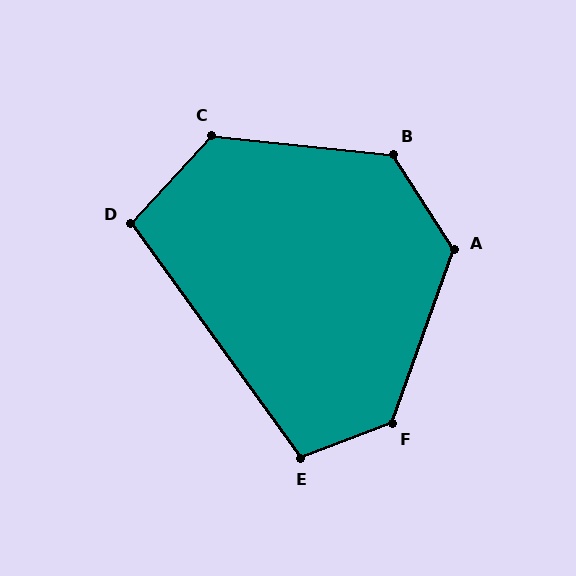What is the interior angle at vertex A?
Approximately 128 degrees (obtuse).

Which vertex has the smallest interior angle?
D, at approximately 101 degrees.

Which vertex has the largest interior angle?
F, at approximately 131 degrees.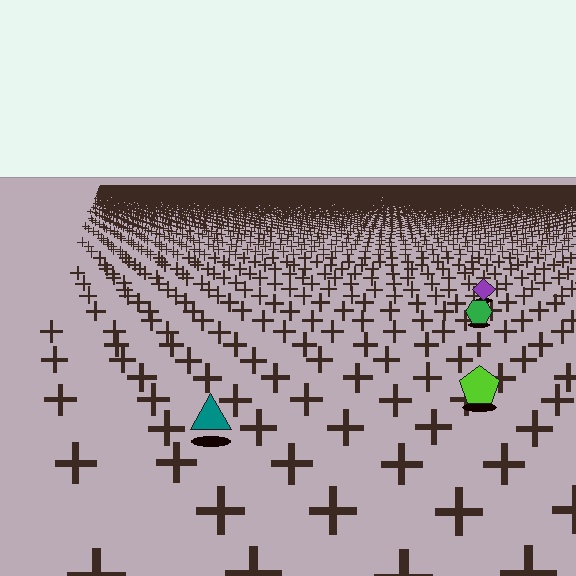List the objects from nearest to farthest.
From nearest to farthest: the teal triangle, the lime pentagon, the green hexagon, the purple diamond.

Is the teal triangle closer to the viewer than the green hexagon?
Yes. The teal triangle is closer — you can tell from the texture gradient: the ground texture is coarser near it.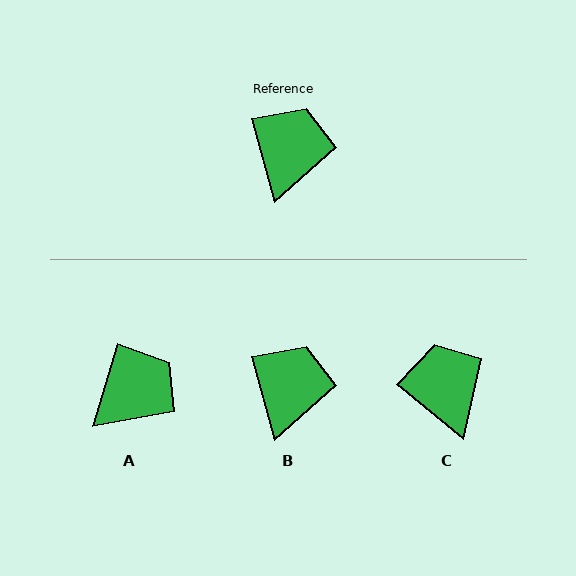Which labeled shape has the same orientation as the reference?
B.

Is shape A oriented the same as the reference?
No, it is off by about 32 degrees.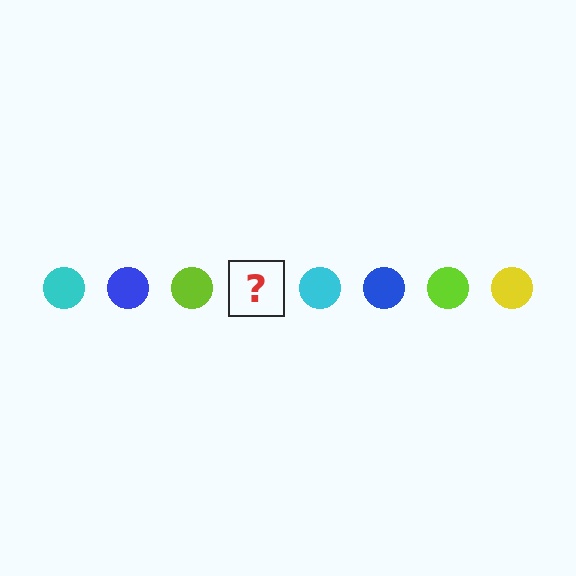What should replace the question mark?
The question mark should be replaced with a yellow circle.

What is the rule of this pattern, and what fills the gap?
The rule is that the pattern cycles through cyan, blue, lime, yellow circles. The gap should be filled with a yellow circle.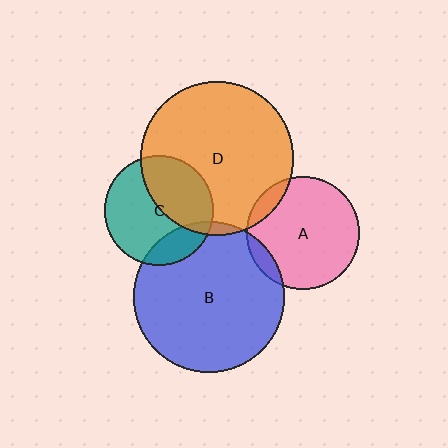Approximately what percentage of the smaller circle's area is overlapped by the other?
Approximately 40%.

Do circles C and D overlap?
Yes.